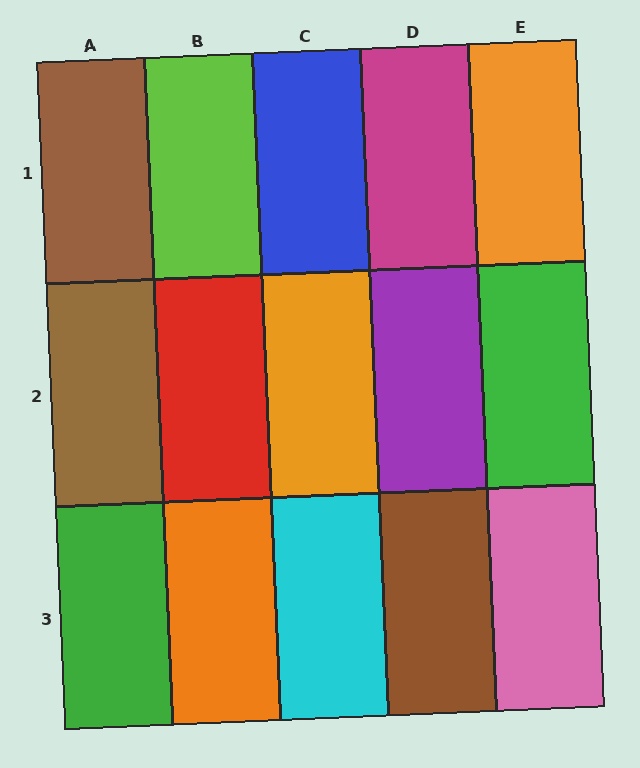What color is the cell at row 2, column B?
Red.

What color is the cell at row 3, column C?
Cyan.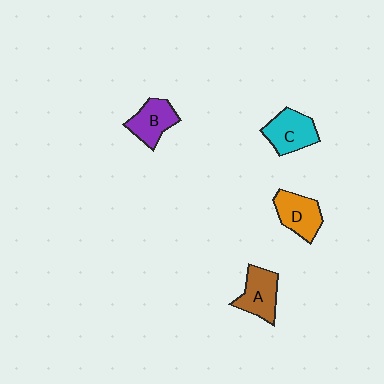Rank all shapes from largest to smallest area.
From largest to smallest: C (cyan), D (orange), A (brown), B (purple).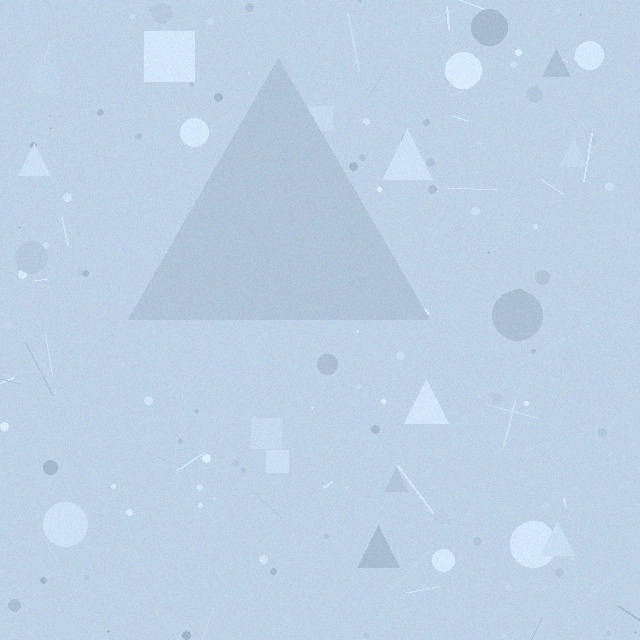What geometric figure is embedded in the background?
A triangle is embedded in the background.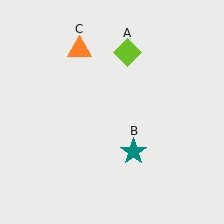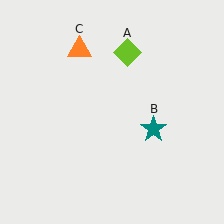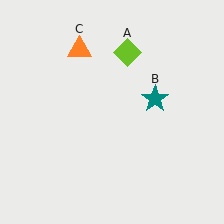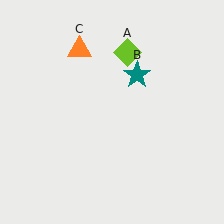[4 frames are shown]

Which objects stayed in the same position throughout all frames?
Lime diamond (object A) and orange triangle (object C) remained stationary.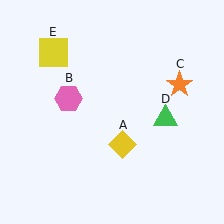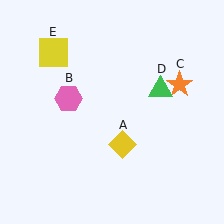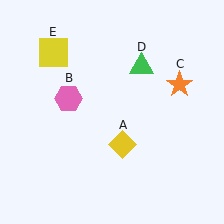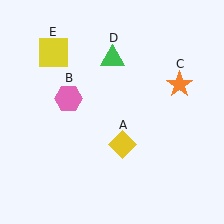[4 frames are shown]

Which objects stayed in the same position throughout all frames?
Yellow diamond (object A) and pink hexagon (object B) and orange star (object C) and yellow square (object E) remained stationary.